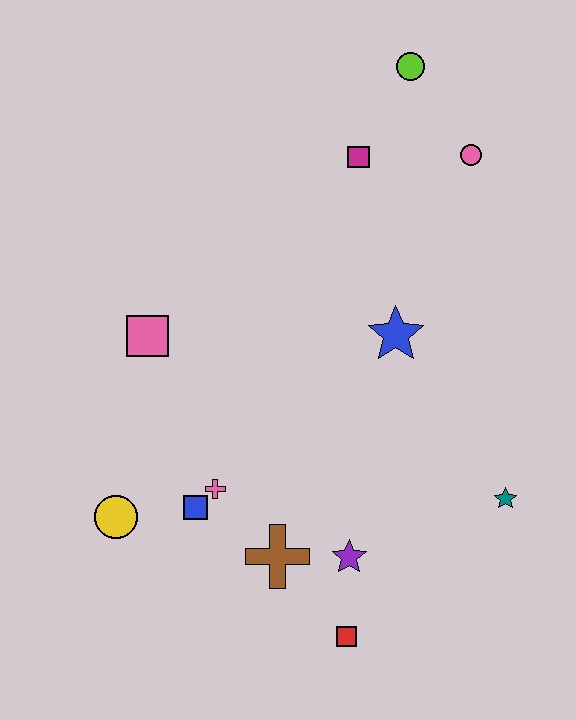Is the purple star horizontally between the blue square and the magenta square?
Yes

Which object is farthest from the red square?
The lime circle is farthest from the red square.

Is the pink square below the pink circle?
Yes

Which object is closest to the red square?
The purple star is closest to the red square.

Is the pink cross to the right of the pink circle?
No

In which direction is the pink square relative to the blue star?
The pink square is to the left of the blue star.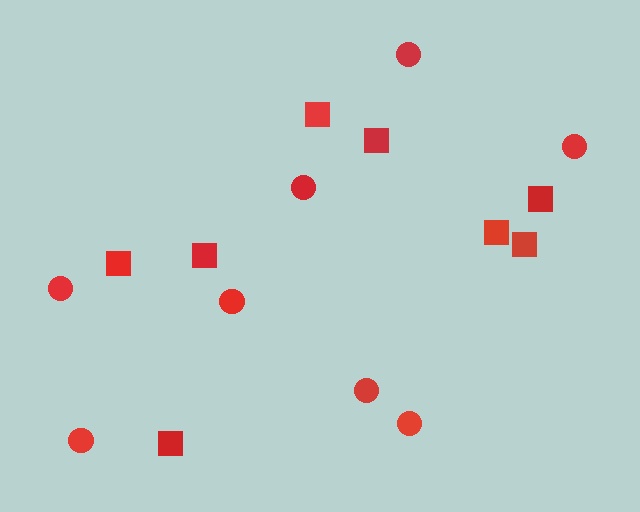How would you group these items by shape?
There are 2 groups: one group of circles (8) and one group of squares (8).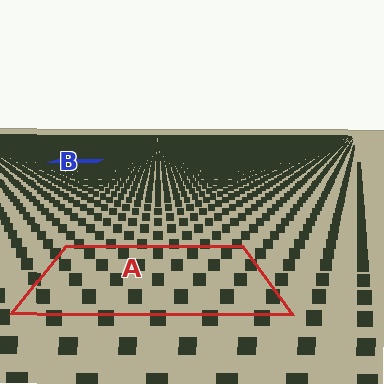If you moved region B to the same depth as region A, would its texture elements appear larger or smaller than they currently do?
They would appear larger. At a closer depth, the same texture elements are projected at a bigger on-screen size.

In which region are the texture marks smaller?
The texture marks are smaller in region B, because it is farther away.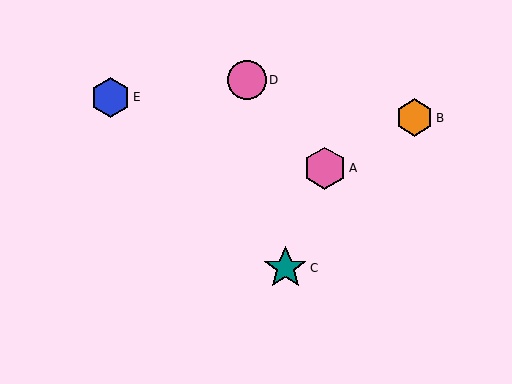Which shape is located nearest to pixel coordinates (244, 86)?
The pink circle (labeled D) at (247, 80) is nearest to that location.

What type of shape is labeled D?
Shape D is a pink circle.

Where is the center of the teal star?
The center of the teal star is at (285, 268).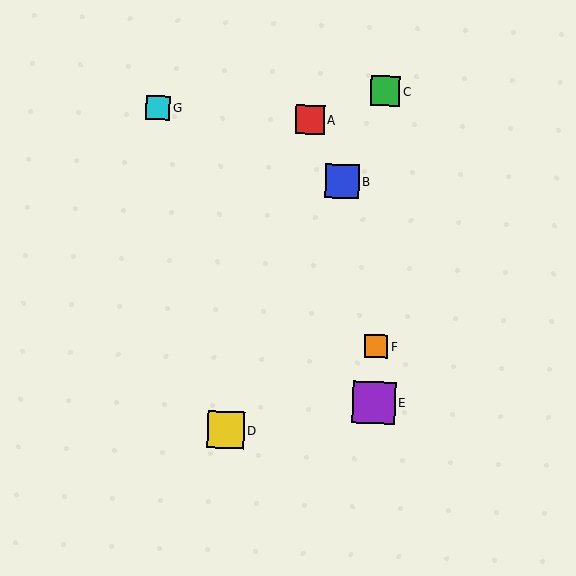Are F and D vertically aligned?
No, F is at x≈376 and D is at x≈226.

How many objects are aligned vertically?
3 objects (C, E, F) are aligned vertically.